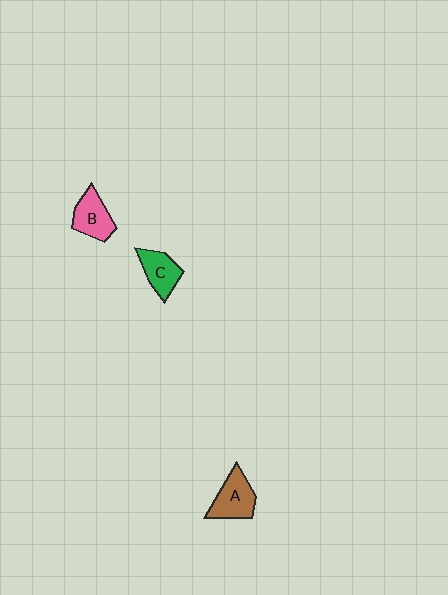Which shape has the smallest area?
Shape C (green).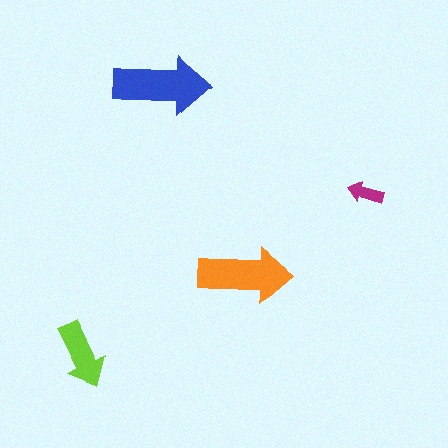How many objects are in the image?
There are 4 objects in the image.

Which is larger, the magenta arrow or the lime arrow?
The lime one.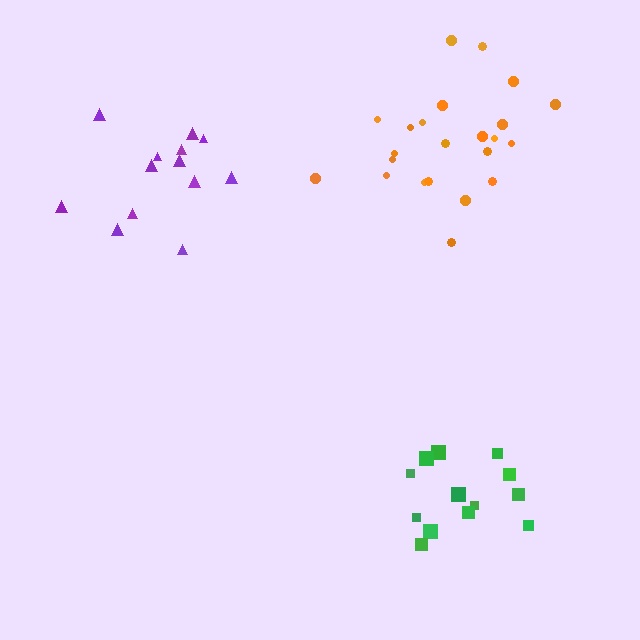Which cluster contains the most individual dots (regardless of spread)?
Orange (23).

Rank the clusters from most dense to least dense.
green, orange, purple.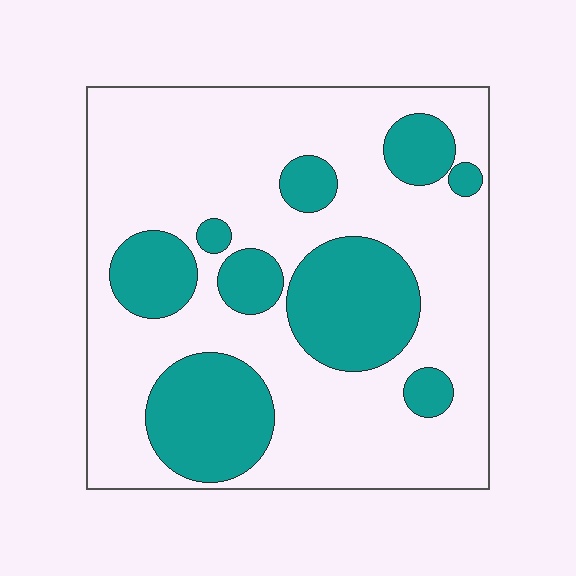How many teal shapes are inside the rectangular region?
9.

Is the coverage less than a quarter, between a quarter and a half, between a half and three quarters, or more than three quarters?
Between a quarter and a half.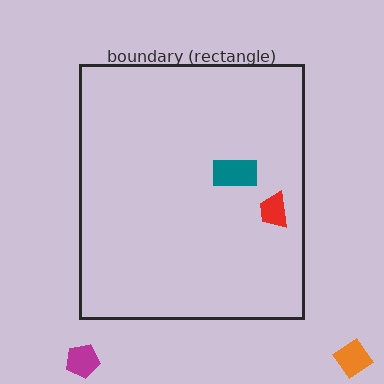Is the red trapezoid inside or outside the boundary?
Inside.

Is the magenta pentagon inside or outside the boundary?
Outside.